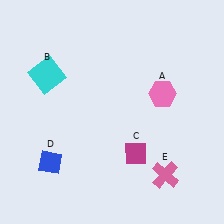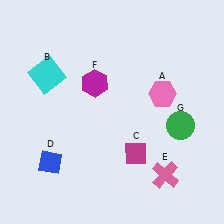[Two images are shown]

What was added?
A magenta hexagon (F), a green circle (G) were added in Image 2.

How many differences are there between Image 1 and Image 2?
There are 2 differences between the two images.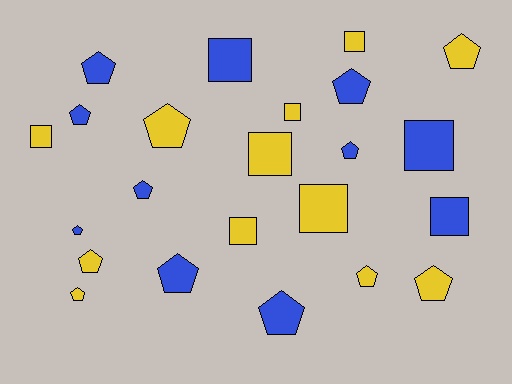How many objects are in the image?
There are 23 objects.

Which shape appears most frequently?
Pentagon, with 14 objects.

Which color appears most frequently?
Yellow, with 12 objects.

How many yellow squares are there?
There are 6 yellow squares.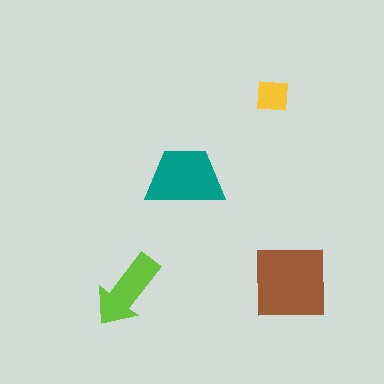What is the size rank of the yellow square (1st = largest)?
4th.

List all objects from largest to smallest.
The brown square, the teal trapezoid, the lime arrow, the yellow square.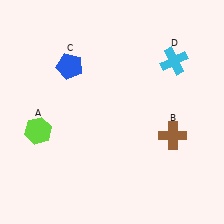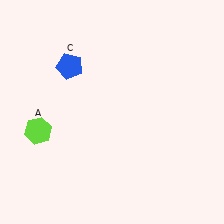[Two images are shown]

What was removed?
The cyan cross (D), the brown cross (B) were removed in Image 2.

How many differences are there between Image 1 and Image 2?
There are 2 differences between the two images.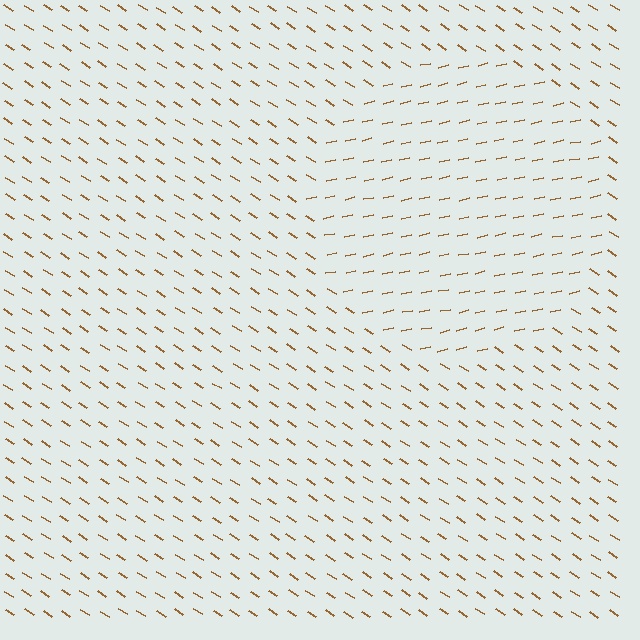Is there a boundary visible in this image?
Yes, there is a texture boundary formed by a change in line orientation.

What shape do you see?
I see a circle.